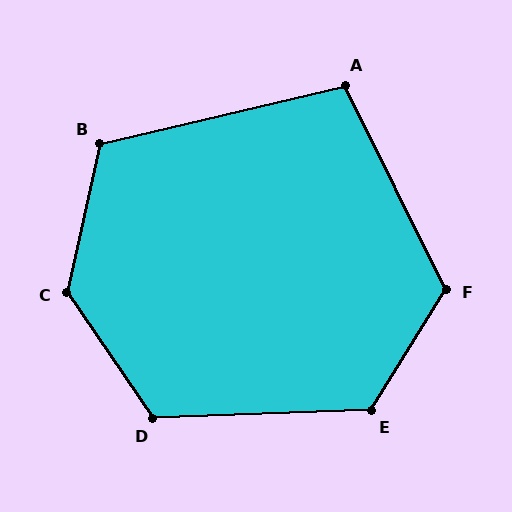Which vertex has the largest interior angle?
C, at approximately 133 degrees.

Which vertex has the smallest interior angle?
A, at approximately 103 degrees.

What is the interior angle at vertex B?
Approximately 116 degrees (obtuse).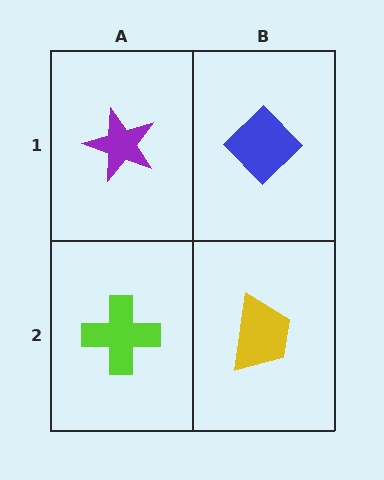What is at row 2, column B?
A yellow trapezoid.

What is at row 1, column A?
A purple star.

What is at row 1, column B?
A blue diamond.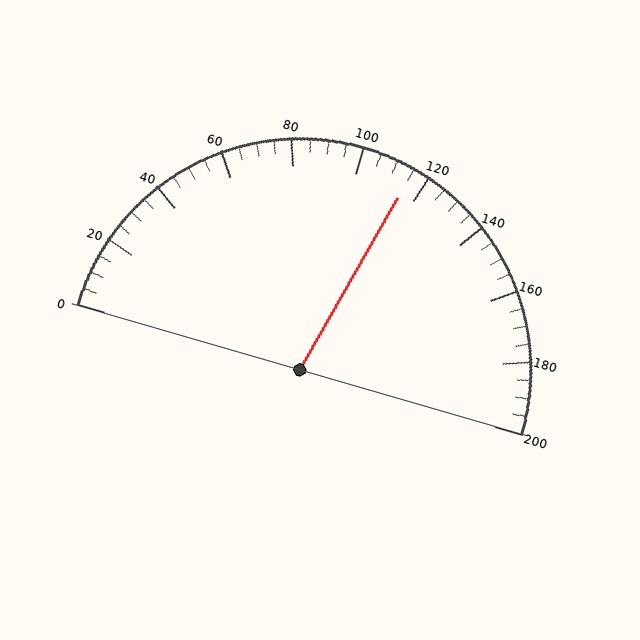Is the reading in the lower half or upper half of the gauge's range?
The reading is in the upper half of the range (0 to 200).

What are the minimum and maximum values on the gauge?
The gauge ranges from 0 to 200.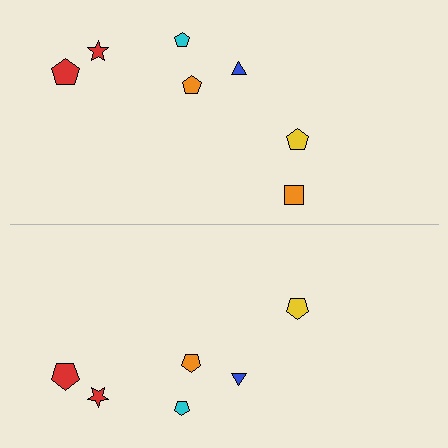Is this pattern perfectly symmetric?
No, the pattern is not perfectly symmetric. A orange square is missing from the bottom side.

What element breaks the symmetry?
A orange square is missing from the bottom side.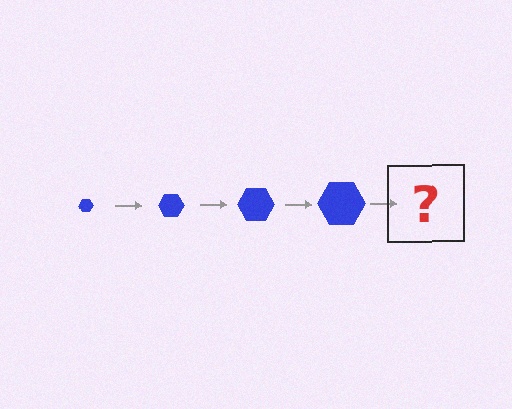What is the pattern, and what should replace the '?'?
The pattern is that the hexagon gets progressively larger each step. The '?' should be a blue hexagon, larger than the previous one.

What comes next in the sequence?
The next element should be a blue hexagon, larger than the previous one.